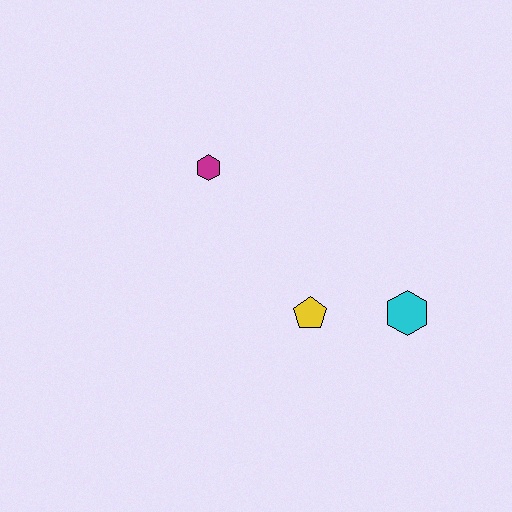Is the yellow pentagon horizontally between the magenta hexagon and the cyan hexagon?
Yes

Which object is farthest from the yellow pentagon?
The magenta hexagon is farthest from the yellow pentagon.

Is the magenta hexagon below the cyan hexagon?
No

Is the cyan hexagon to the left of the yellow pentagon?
No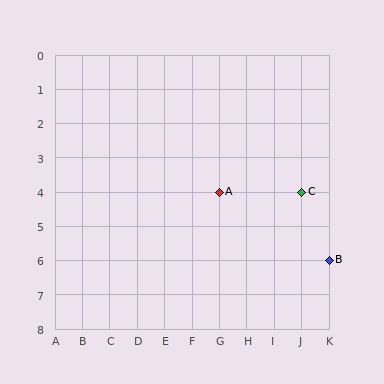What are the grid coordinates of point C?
Point C is at grid coordinates (J, 4).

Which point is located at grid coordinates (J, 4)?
Point C is at (J, 4).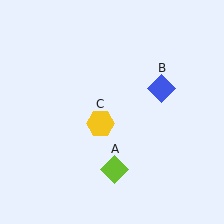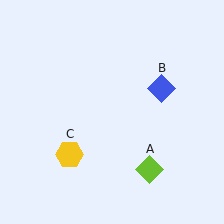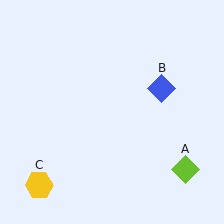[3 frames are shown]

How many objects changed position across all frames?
2 objects changed position: lime diamond (object A), yellow hexagon (object C).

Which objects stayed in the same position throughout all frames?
Blue diamond (object B) remained stationary.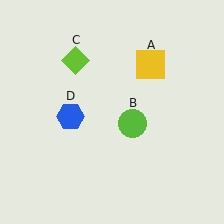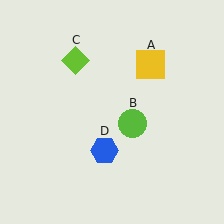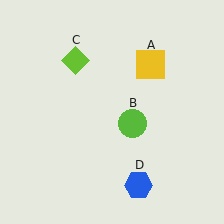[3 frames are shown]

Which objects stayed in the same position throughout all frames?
Yellow square (object A) and lime circle (object B) and lime diamond (object C) remained stationary.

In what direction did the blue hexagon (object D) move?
The blue hexagon (object D) moved down and to the right.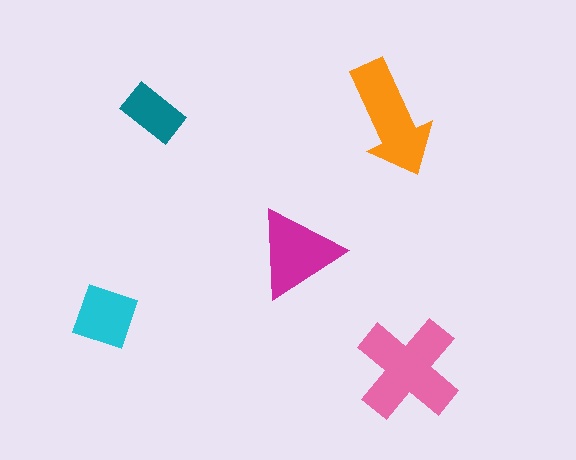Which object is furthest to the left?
The cyan square is leftmost.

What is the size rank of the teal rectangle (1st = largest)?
5th.